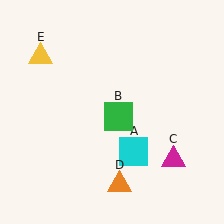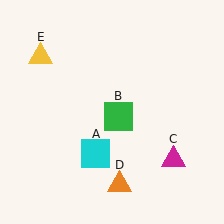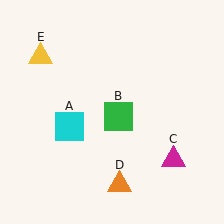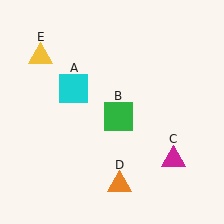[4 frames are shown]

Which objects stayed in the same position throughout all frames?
Green square (object B) and magenta triangle (object C) and orange triangle (object D) and yellow triangle (object E) remained stationary.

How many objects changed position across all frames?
1 object changed position: cyan square (object A).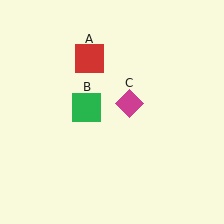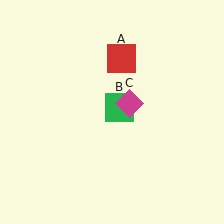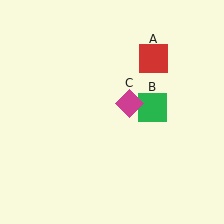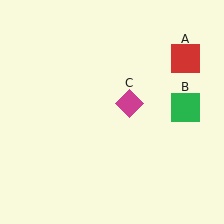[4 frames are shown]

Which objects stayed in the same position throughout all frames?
Magenta diamond (object C) remained stationary.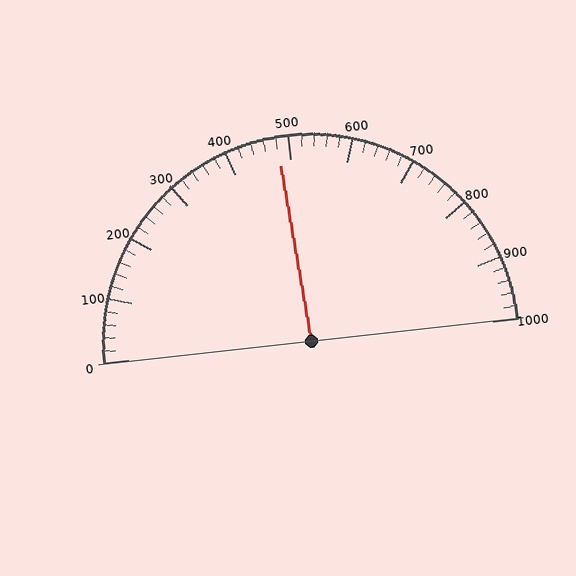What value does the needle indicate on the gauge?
The needle indicates approximately 480.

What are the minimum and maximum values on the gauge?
The gauge ranges from 0 to 1000.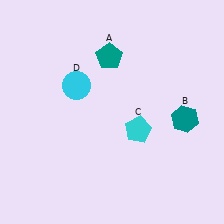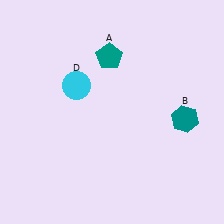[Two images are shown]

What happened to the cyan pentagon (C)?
The cyan pentagon (C) was removed in Image 2. It was in the bottom-right area of Image 1.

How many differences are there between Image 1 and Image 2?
There is 1 difference between the two images.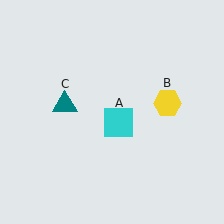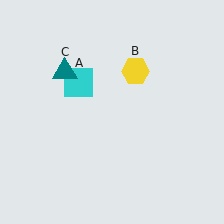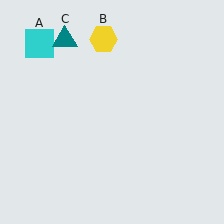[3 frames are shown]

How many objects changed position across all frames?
3 objects changed position: cyan square (object A), yellow hexagon (object B), teal triangle (object C).